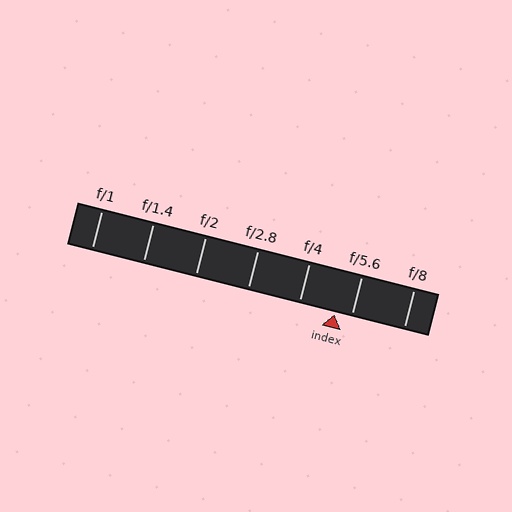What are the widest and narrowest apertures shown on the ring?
The widest aperture shown is f/1 and the narrowest is f/8.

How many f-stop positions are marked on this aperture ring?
There are 7 f-stop positions marked.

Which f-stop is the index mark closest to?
The index mark is closest to f/5.6.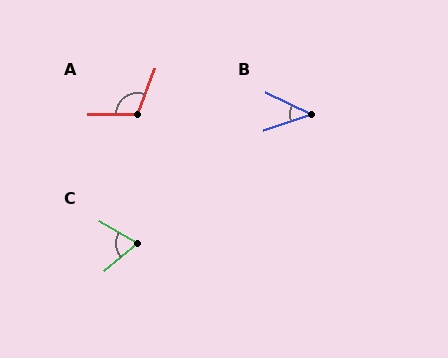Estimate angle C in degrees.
Approximately 69 degrees.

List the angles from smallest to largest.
B (43°), C (69°), A (111°).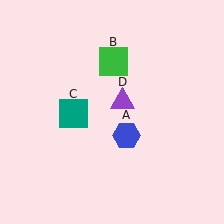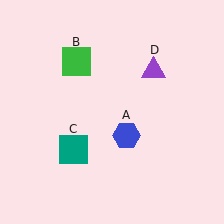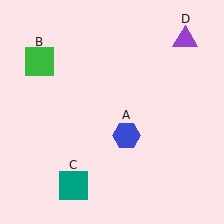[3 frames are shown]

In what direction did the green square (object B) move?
The green square (object B) moved left.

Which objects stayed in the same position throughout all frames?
Blue hexagon (object A) remained stationary.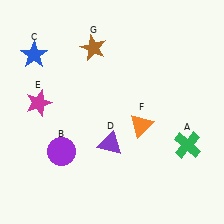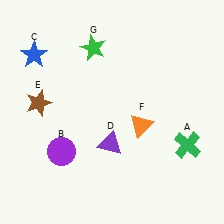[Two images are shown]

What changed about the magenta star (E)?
In Image 1, E is magenta. In Image 2, it changed to brown.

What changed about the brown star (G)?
In Image 1, G is brown. In Image 2, it changed to green.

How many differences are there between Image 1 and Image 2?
There are 2 differences between the two images.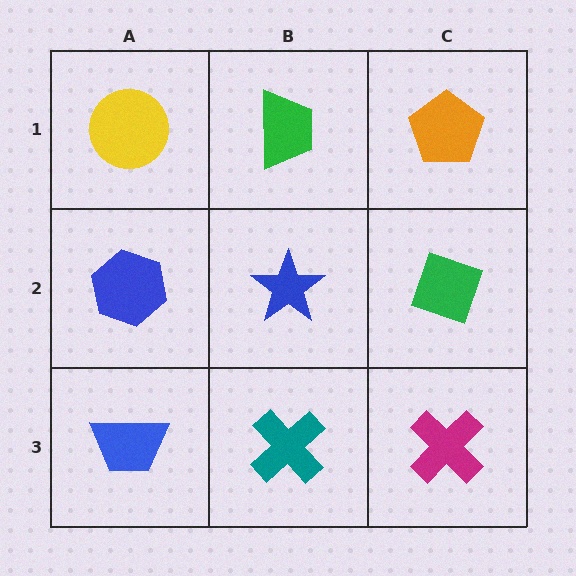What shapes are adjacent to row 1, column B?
A blue star (row 2, column B), a yellow circle (row 1, column A), an orange pentagon (row 1, column C).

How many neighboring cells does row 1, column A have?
2.